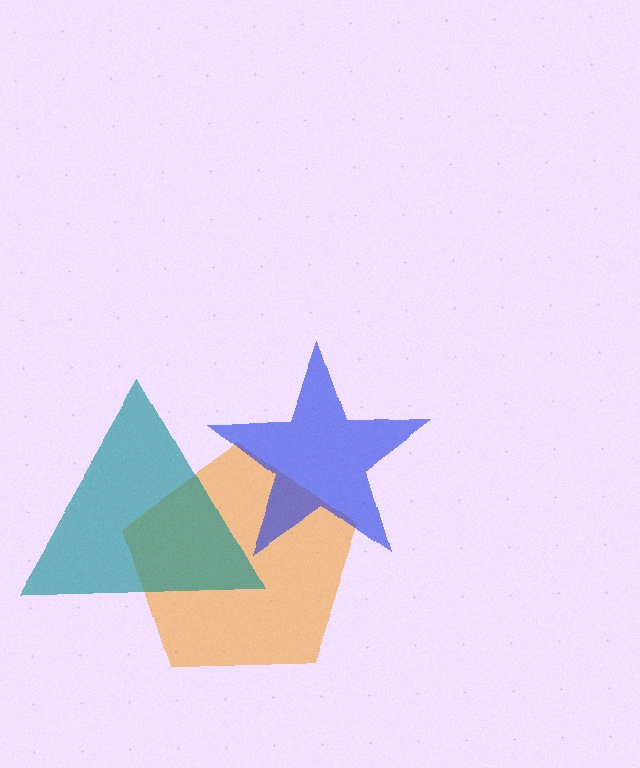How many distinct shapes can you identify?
There are 3 distinct shapes: an orange pentagon, a blue star, a teal triangle.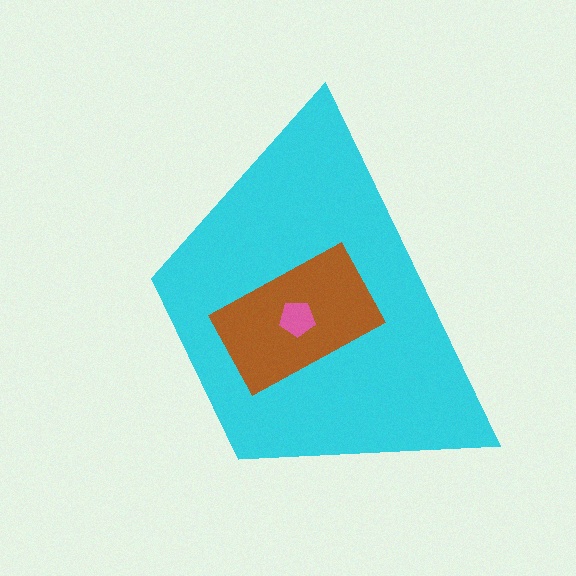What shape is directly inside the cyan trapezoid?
The brown rectangle.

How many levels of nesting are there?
3.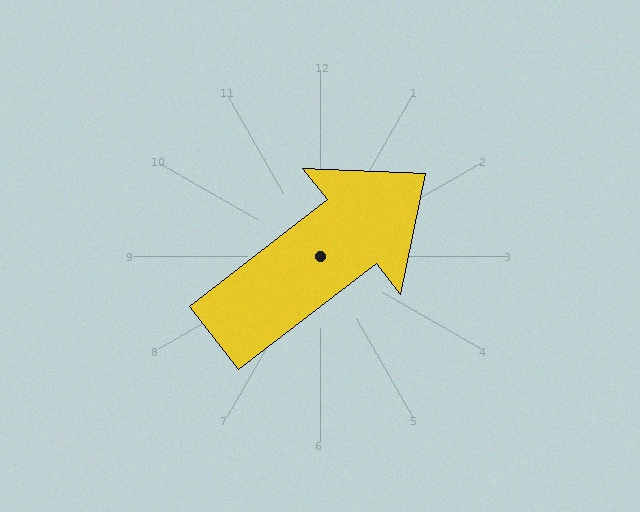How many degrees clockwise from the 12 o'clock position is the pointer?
Approximately 52 degrees.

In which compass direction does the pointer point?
Northeast.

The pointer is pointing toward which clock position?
Roughly 2 o'clock.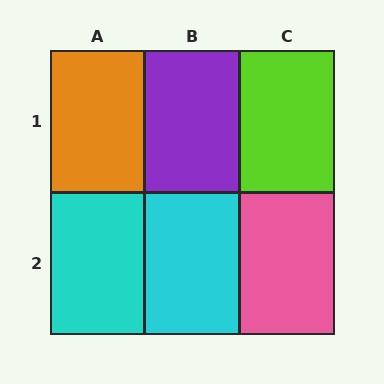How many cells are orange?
1 cell is orange.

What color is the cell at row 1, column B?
Purple.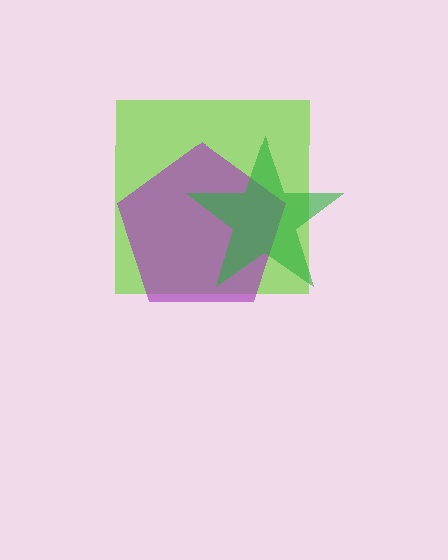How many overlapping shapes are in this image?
There are 3 overlapping shapes in the image.